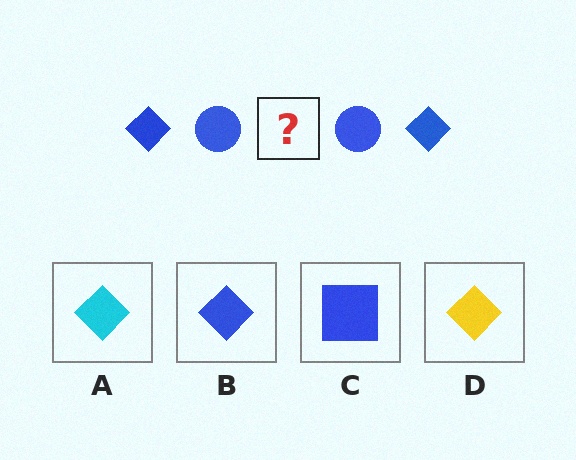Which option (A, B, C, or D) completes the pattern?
B.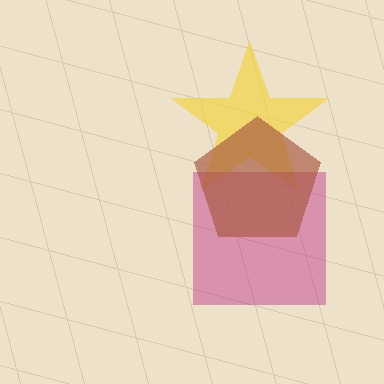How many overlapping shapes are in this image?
There are 3 overlapping shapes in the image.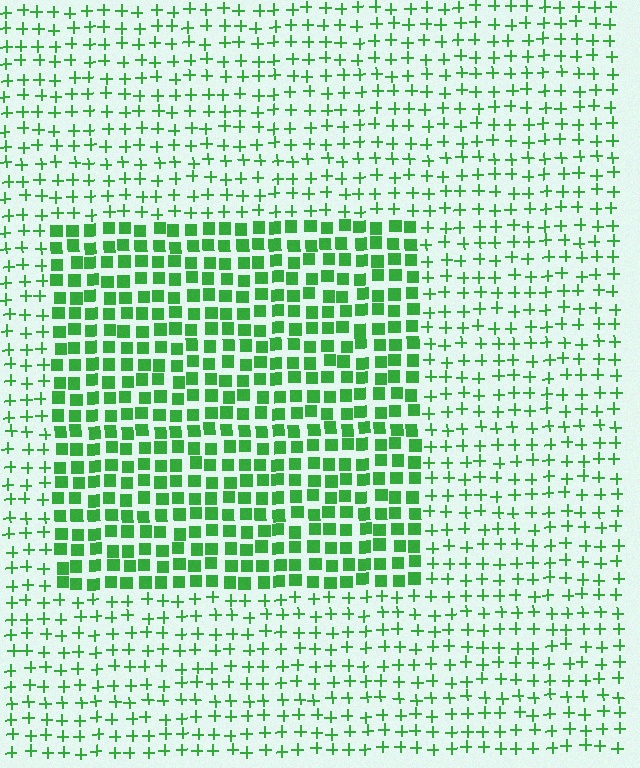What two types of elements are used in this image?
The image uses squares inside the rectangle region and plus signs outside it.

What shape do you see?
I see a rectangle.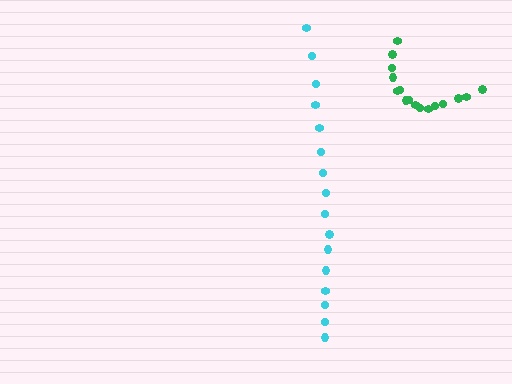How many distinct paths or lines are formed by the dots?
There are 2 distinct paths.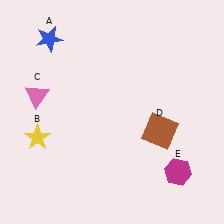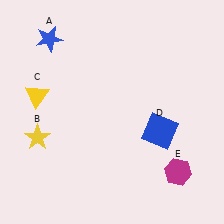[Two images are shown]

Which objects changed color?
C changed from pink to yellow. D changed from brown to blue.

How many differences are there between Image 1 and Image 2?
There are 2 differences between the two images.